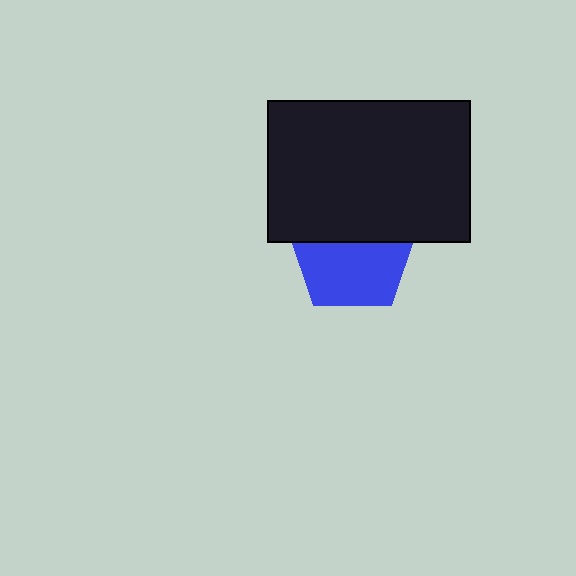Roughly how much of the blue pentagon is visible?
About half of it is visible (roughly 58%).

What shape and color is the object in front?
The object in front is a black rectangle.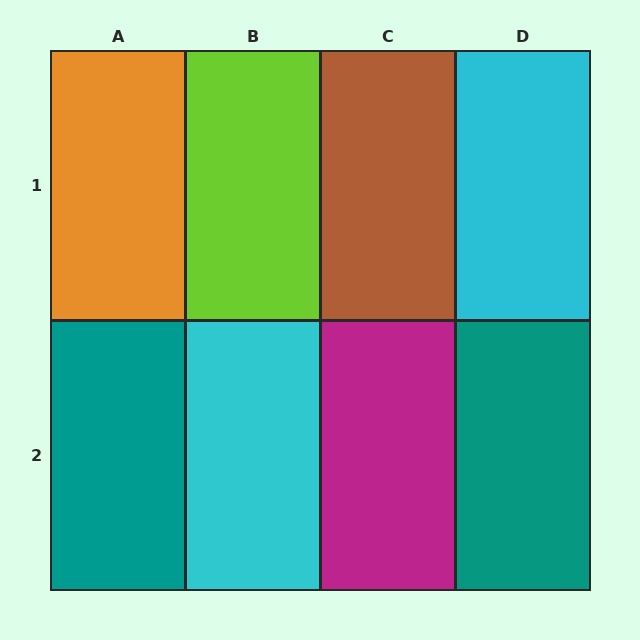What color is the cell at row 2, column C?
Magenta.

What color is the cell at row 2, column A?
Teal.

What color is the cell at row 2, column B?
Cyan.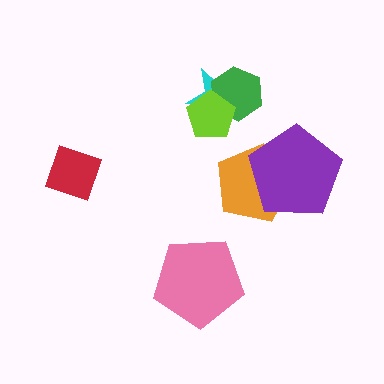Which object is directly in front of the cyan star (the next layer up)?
The green hexagon is directly in front of the cyan star.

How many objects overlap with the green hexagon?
2 objects overlap with the green hexagon.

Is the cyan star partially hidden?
Yes, it is partially covered by another shape.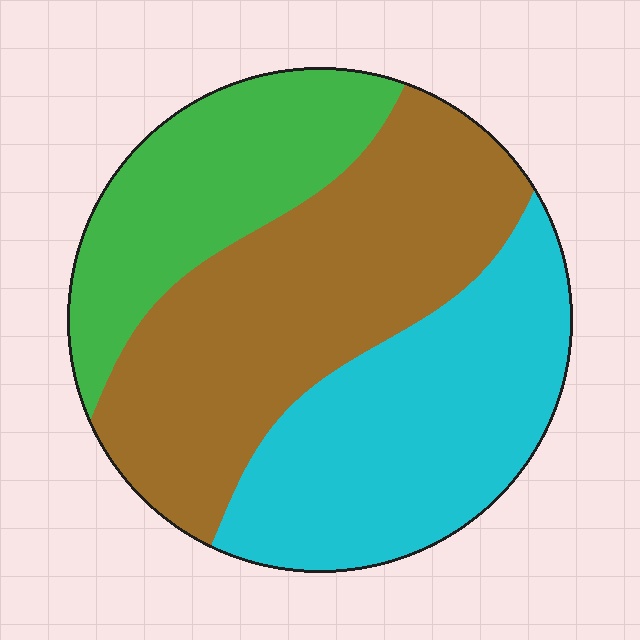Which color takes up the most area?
Brown, at roughly 40%.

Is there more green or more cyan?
Cyan.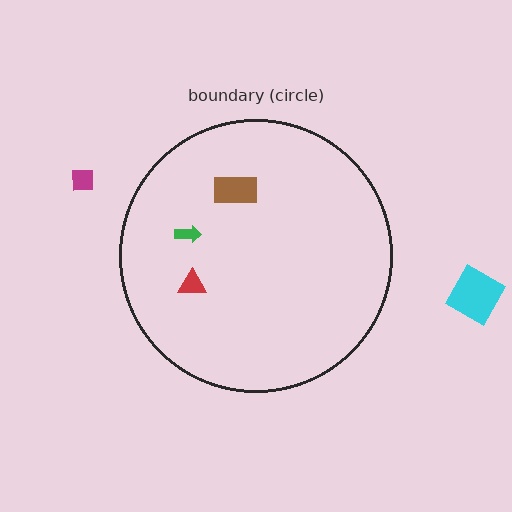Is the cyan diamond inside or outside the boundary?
Outside.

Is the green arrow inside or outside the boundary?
Inside.